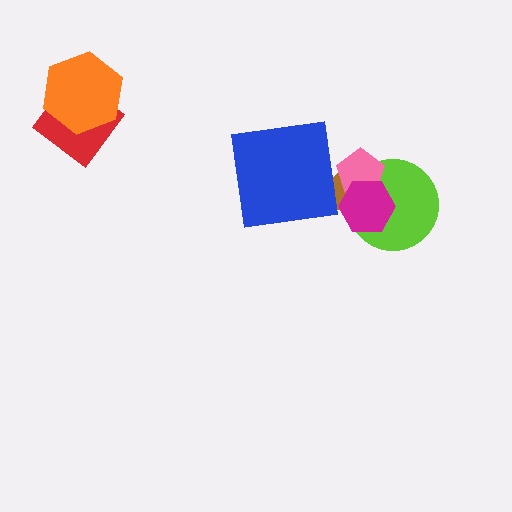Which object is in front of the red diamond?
The orange hexagon is in front of the red diamond.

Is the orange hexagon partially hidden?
No, no other shape covers it.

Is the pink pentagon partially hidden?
Yes, it is partially covered by another shape.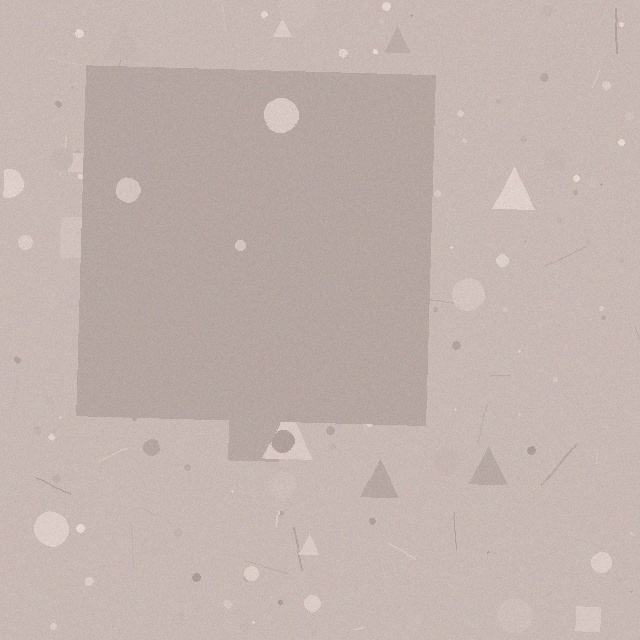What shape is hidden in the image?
A square is hidden in the image.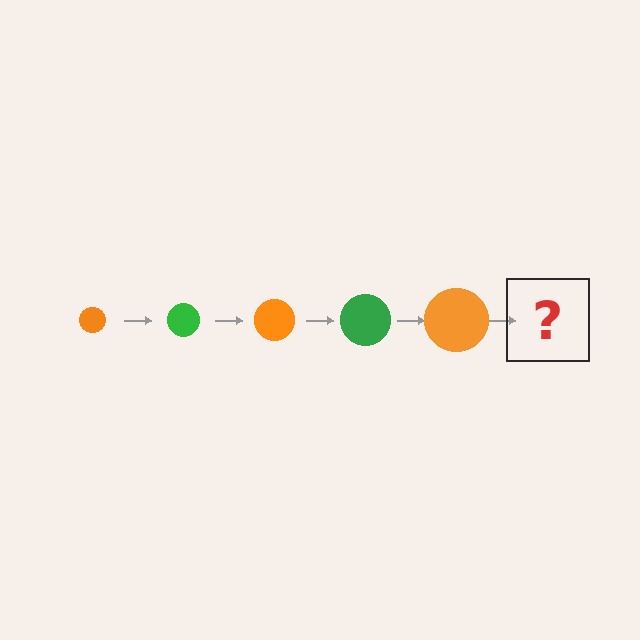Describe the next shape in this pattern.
It should be a green circle, larger than the previous one.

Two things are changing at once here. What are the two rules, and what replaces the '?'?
The two rules are that the circle grows larger each step and the color cycles through orange and green. The '?' should be a green circle, larger than the previous one.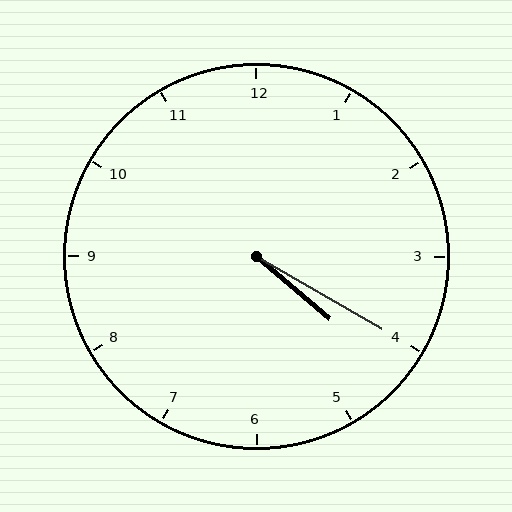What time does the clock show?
4:20.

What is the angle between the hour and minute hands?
Approximately 10 degrees.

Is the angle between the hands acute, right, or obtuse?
It is acute.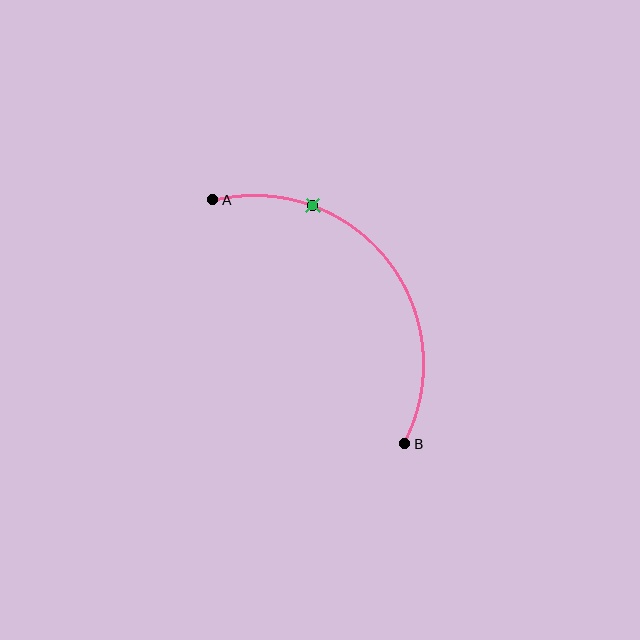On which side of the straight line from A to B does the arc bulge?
The arc bulges above and to the right of the straight line connecting A and B.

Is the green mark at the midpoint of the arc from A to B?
No. The green mark lies on the arc but is closer to endpoint A. The arc midpoint would be at the point on the curve equidistant along the arc from both A and B.